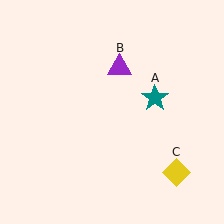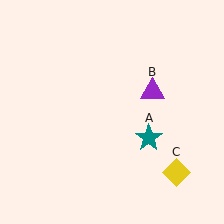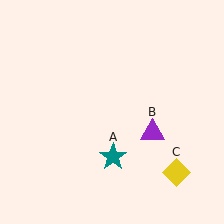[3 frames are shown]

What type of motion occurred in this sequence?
The teal star (object A), purple triangle (object B) rotated clockwise around the center of the scene.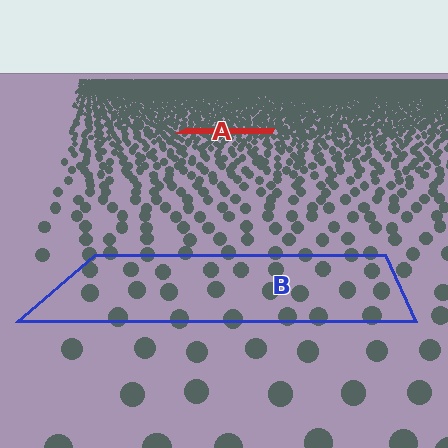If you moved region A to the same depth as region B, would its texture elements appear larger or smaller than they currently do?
They would appear larger. At a closer depth, the same texture elements are projected at a bigger on-screen size.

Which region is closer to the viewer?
Region B is closer. The texture elements there are larger and more spread out.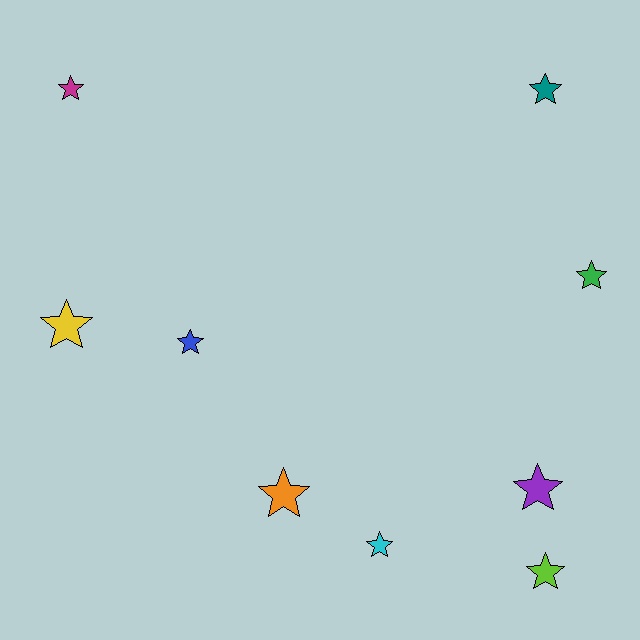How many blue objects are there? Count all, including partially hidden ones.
There is 1 blue object.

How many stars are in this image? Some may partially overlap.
There are 9 stars.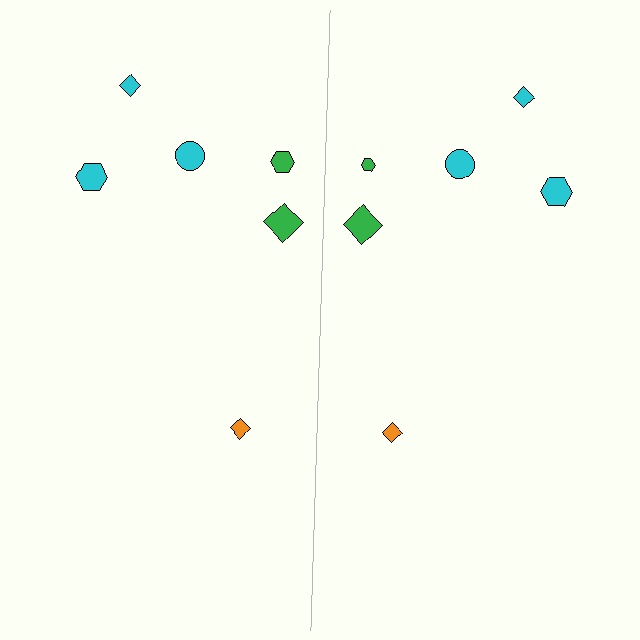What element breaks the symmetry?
The green hexagon on the right side has a different size than its mirror counterpart.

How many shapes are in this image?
There are 12 shapes in this image.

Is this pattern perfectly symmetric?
No, the pattern is not perfectly symmetric. The green hexagon on the right side has a different size than its mirror counterpart.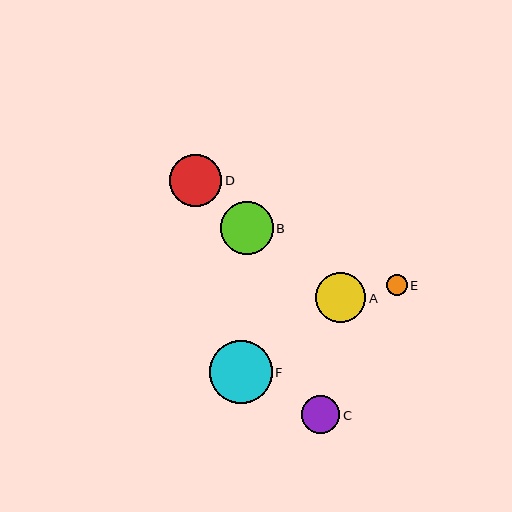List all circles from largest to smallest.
From largest to smallest: F, B, D, A, C, E.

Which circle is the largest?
Circle F is the largest with a size of approximately 63 pixels.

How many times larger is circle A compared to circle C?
Circle A is approximately 1.3 times the size of circle C.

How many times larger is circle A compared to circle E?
Circle A is approximately 2.4 times the size of circle E.